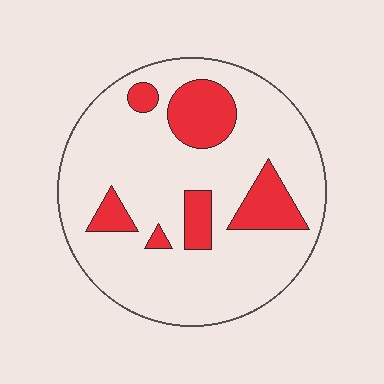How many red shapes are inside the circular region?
6.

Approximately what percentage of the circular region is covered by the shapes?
Approximately 20%.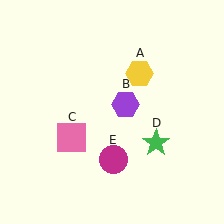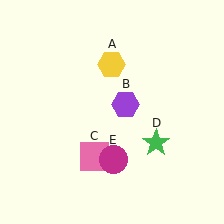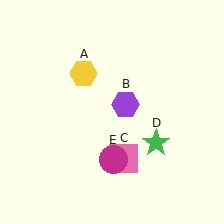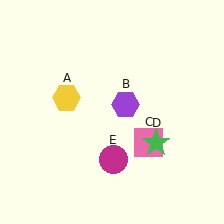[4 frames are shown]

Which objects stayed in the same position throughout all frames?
Purple hexagon (object B) and green star (object D) and magenta circle (object E) remained stationary.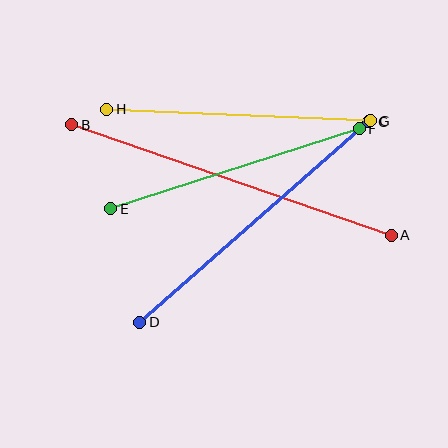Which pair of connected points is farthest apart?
Points A and B are farthest apart.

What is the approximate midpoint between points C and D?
The midpoint is at approximately (254, 222) pixels.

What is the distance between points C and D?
The distance is approximately 305 pixels.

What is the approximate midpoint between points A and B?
The midpoint is at approximately (232, 180) pixels.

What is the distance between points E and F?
The distance is approximately 262 pixels.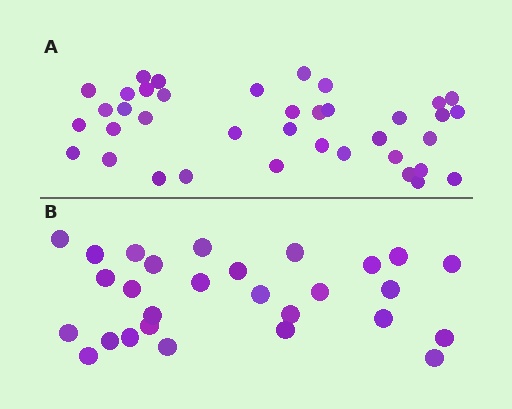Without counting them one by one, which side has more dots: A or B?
Region A (the top region) has more dots.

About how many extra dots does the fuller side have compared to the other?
Region A has roughly 10 or so more dots than region B.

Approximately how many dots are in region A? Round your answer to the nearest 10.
About 40 dots. (The exact count is 38, which rounds to 40.)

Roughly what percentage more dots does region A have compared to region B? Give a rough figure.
About 35% more.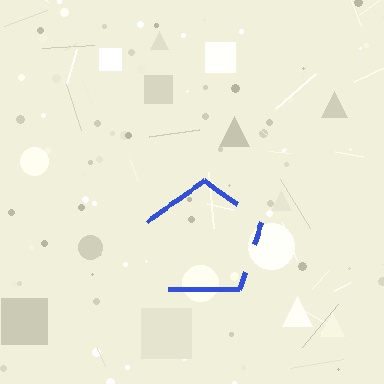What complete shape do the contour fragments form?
The contour fragments form a pentagon.